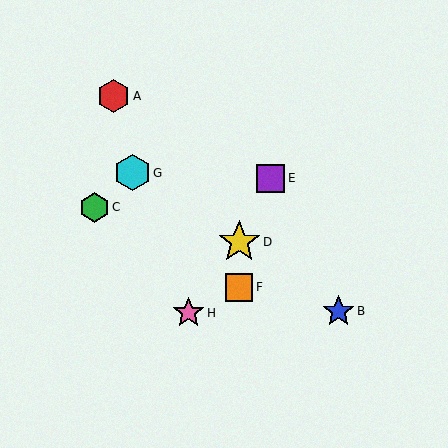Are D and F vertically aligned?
Yes, both are at x≈239.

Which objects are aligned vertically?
Objects D, F are aligned vertically.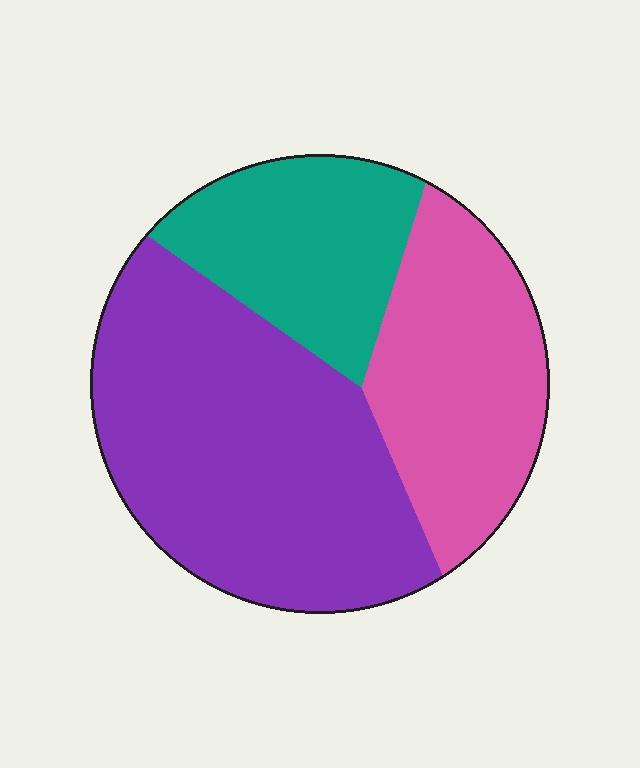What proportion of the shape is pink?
Pink covers 28% of the shape.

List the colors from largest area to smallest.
From largest to smallest: purple, pink, teal.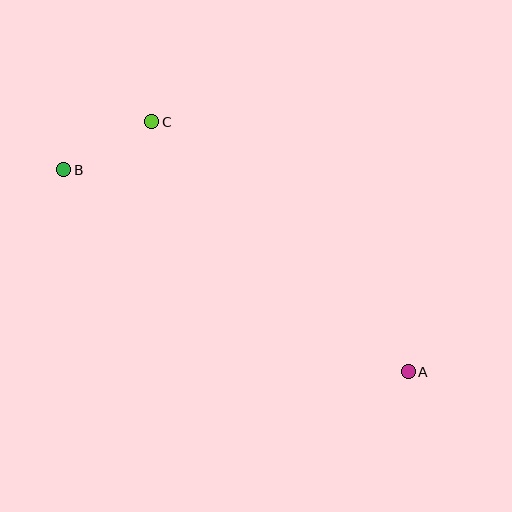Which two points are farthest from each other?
Points A and B are farthest from each other.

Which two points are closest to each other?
Points B and C are closest to each other.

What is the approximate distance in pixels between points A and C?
The distance between A and C is approximately 358 pixels.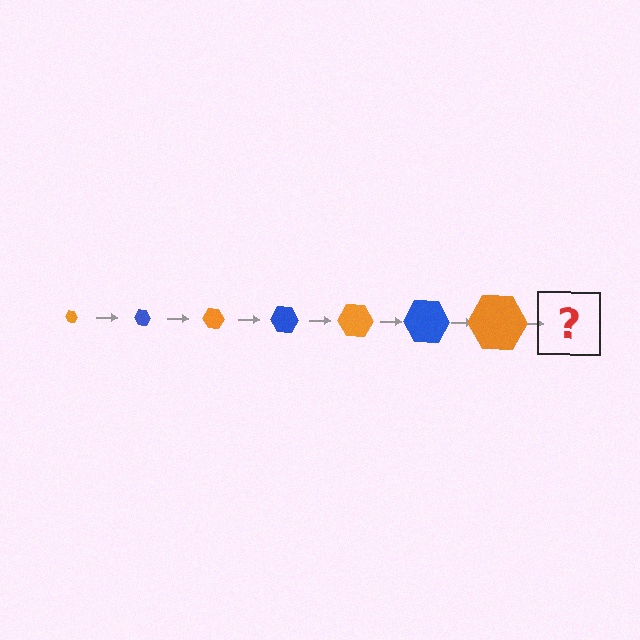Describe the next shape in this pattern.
It should be a blue hexagon, larger than the previous one.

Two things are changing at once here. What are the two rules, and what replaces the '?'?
The two rules are that the hexagon grows larger each step and the color cycles through orange and blue. The '?' should be a blue hexagon, larger than the previous one.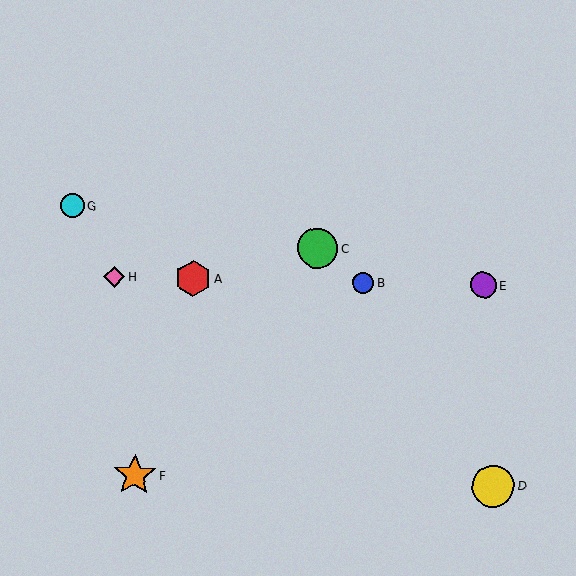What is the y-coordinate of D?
Object D is at y≈486.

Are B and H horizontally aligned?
Yes, both are at y≈282.